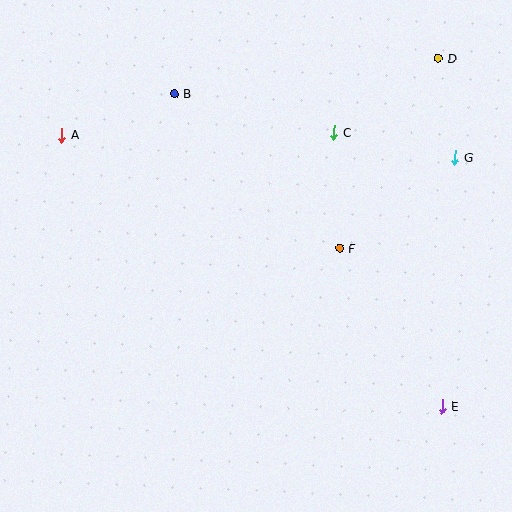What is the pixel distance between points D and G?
The distance between D and G is 101 pixels.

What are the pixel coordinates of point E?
Point E is at (442, 406).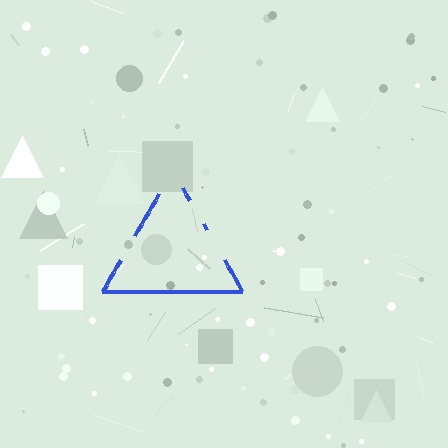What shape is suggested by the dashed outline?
The dashed outline suggests a triangle.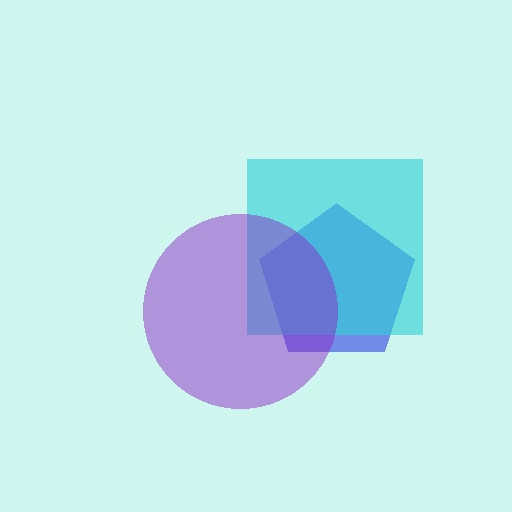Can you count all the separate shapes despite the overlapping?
Yes, there are 3 separate shapes.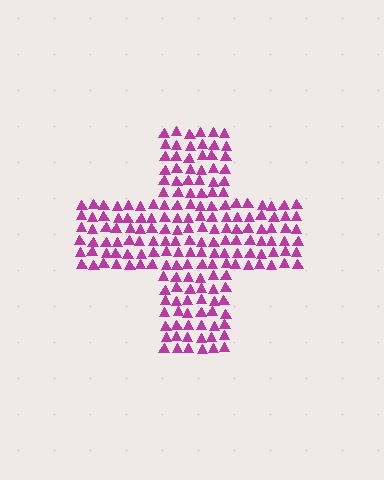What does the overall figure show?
The overall figure shows a cross.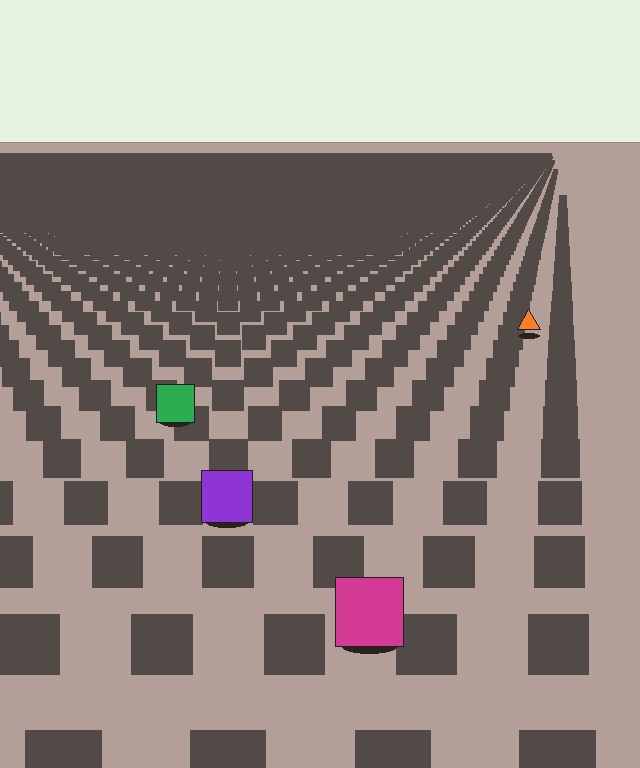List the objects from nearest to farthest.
From nearest to farthest: the magenta square, the purple square, the green square, the orange triangle.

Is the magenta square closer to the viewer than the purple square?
Yes. The magenta square is closer — you can tell from the texture gradient: the ground texture is coarser near it.